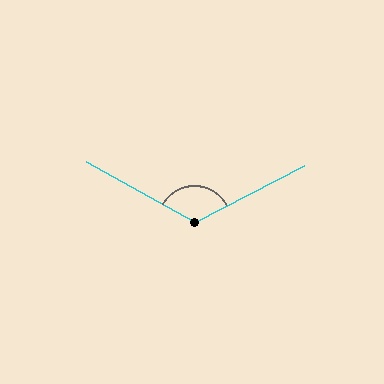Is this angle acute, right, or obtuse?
It is obtuse.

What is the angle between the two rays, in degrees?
Approximately 124 degrees.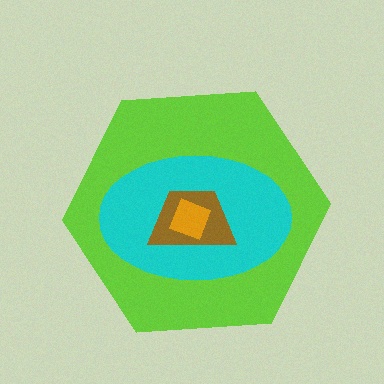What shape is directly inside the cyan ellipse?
The brown trapezoid.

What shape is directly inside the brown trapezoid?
The orange diamond.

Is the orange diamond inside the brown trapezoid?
Yes.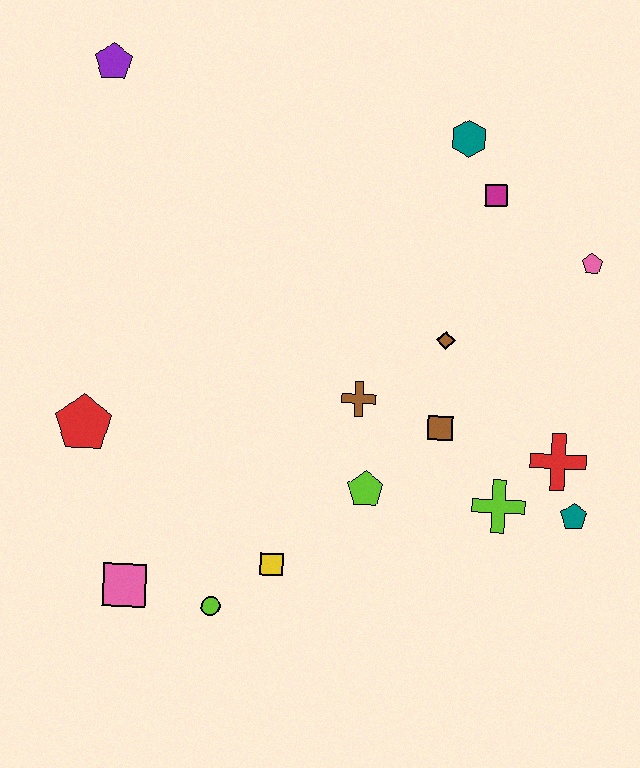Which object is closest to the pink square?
The lime circle is closest to the pink square.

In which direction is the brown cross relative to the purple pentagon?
The brown cross is below the purple pentagon.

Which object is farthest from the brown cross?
The purple pentagon is farthest from the brown cross.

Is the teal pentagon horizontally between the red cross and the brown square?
No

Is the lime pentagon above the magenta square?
No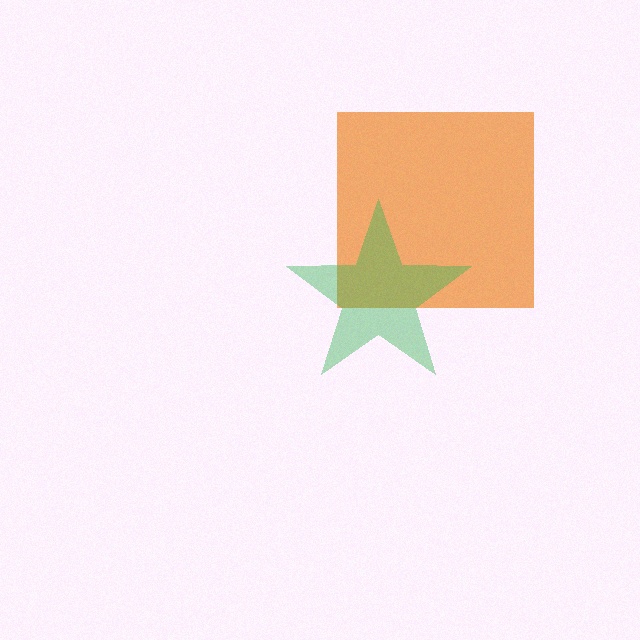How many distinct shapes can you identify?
There are 2 distinct shapes: an orange square, a green star.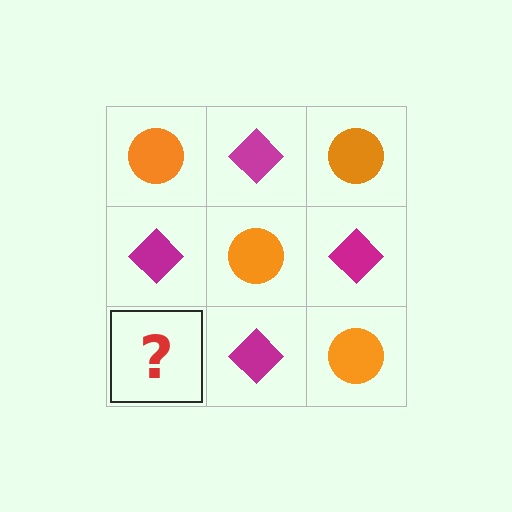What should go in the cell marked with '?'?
The missing cell should contain an orange circle.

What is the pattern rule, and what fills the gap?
The rule is that it alternates orange circle and magenta diamond in a checkerboard pattern. The gap should be filled with an orange circle.